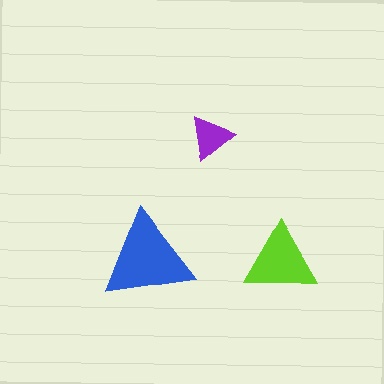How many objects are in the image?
There are 3 objects in the image.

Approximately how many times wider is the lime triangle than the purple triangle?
About 1.5 times wider.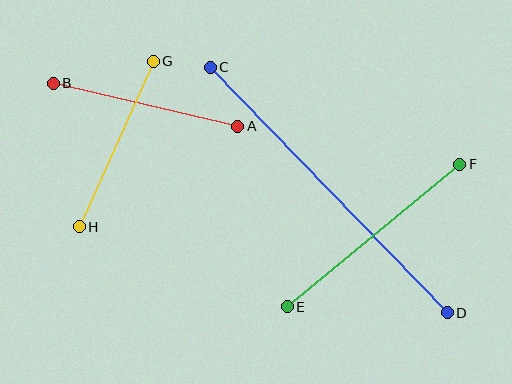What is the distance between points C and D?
The distance is approximately 342 pixels.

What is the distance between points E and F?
The distance is approximately 223 pixels.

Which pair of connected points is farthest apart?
Points C and D are farthest apart.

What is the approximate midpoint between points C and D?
The midpoint is at approximately (329, 190) pixels.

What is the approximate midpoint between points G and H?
The midpoint is at approximately (116, 144) pixels.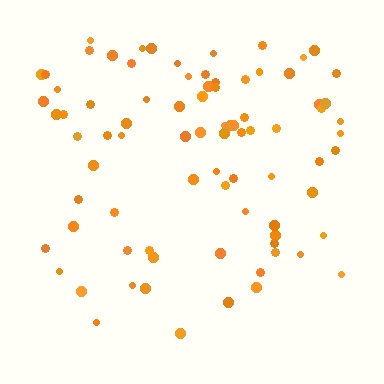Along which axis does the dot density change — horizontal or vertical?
Vertical.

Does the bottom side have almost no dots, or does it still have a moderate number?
Still a moderate number, just noticeably fewer than the top.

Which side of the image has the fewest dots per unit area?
The bottom.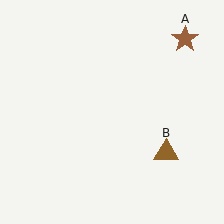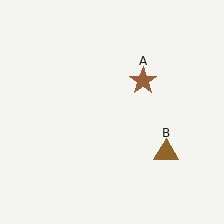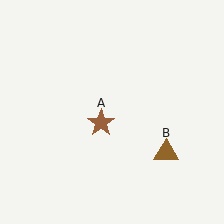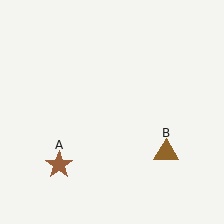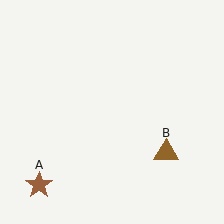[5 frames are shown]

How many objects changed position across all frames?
1 object changed position: brown star (object A).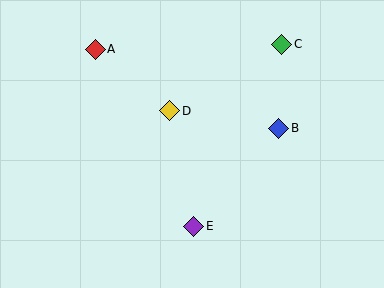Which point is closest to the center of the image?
Point D at (170, 111) is closest to the center.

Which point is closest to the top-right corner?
Point C is closest to the top-right corner.